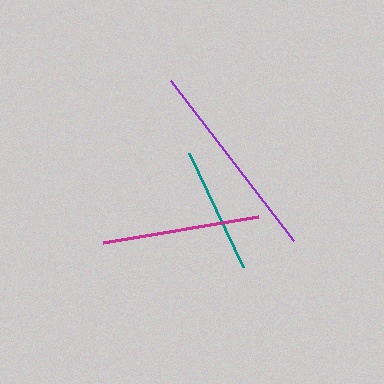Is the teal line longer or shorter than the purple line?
The purple line is longer than the teal line.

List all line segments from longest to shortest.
From longest to shortest: purple, magenta, teal.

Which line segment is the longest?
The purple line is the longest at approximately 202 pixels.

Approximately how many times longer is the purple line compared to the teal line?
The purple line is approximately 1.6 times the length of the teal line.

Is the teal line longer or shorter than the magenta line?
The magenta line is longer than the teal line.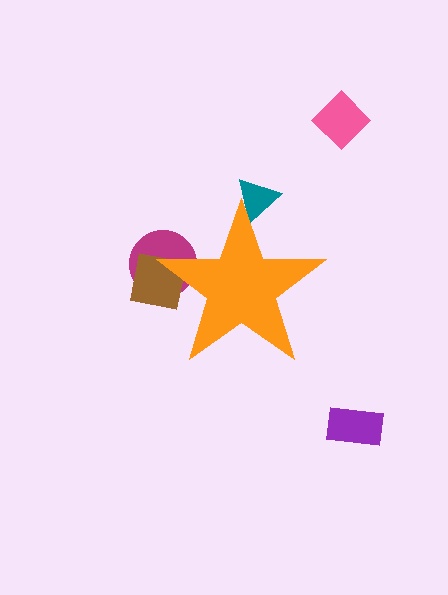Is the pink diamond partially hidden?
No, the pink diamond is fully visible.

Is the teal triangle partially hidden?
Yes, the teal triangle is partially hidden behind the orange star.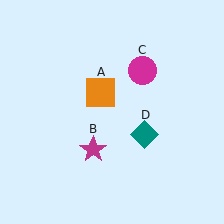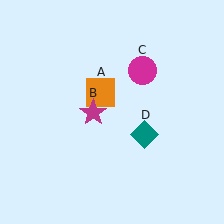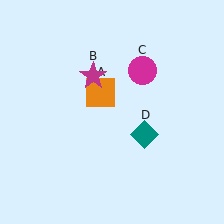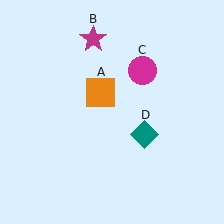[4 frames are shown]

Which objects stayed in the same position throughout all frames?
Orange square (object A) and magenta circle (object C) and teal diamond (object D) remained stationary.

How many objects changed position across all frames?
1 object changed position: magenta star (object B).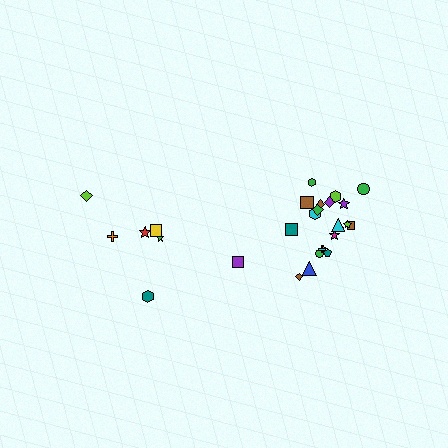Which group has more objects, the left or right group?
The right group.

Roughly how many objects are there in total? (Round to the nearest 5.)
Roughly 30 objects in total.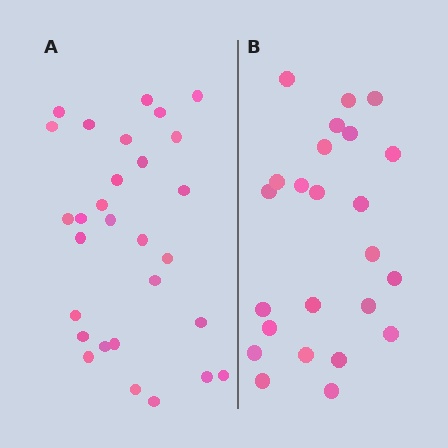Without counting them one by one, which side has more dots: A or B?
Region A (the left region) has more dots.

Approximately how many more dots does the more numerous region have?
Region A has about 5 more dots than region B.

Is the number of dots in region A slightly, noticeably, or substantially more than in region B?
Region A has only slightly more — the two regions are fairly close. The ratio is roughly 1.2 to 1.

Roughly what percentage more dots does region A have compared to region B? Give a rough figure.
About 20% more.